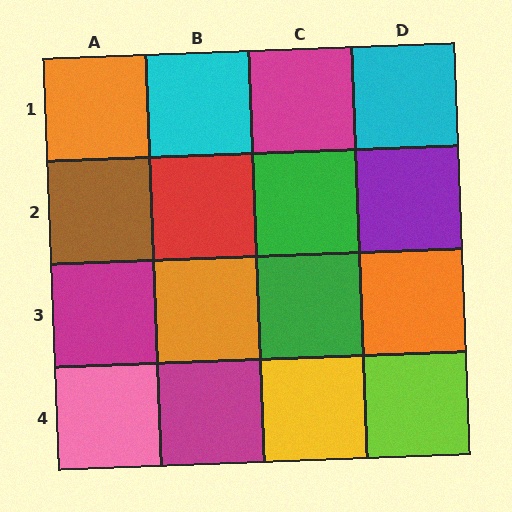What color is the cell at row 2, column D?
Purple.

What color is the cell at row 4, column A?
Pink.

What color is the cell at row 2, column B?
Red.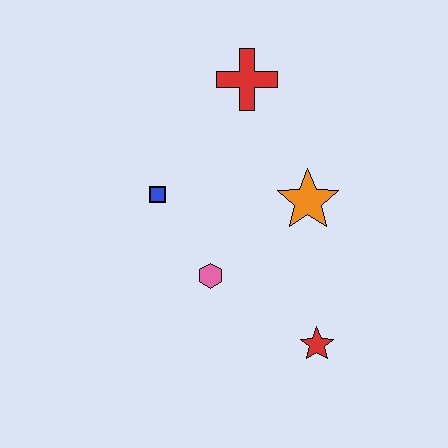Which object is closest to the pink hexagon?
The blue square is closest to the pink hexagon.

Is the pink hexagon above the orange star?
No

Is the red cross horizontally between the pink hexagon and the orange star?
Yes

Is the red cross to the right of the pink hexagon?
Yes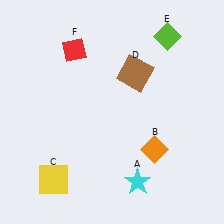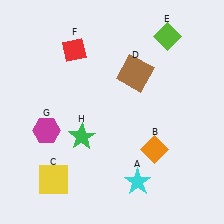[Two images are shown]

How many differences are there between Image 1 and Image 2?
There are 2 differences between the two images.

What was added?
A magenta hexagon (G), a green star (H) were added in Image 2.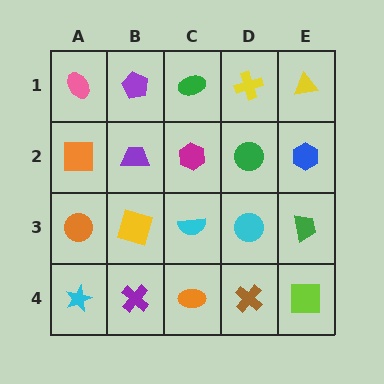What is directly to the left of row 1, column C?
A purple pentagon.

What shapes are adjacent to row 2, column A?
A pink ellipse (row 1, column A), an orange circle (row 3, column A), a purple trapezoid (row 2, column B).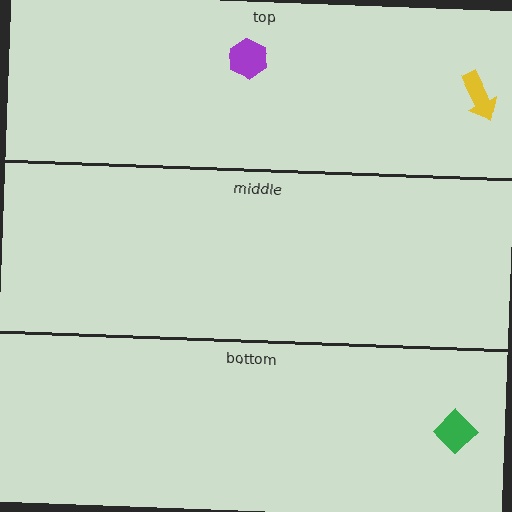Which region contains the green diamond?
The bottom region.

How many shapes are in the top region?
2.